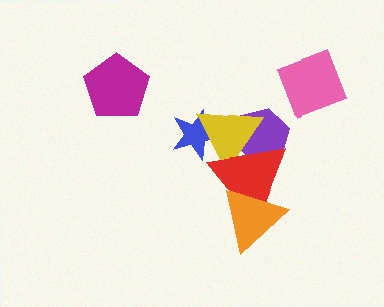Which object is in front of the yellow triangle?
The red triangle is in front of the yellow triangle.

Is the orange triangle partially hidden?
No, no other shape covers it.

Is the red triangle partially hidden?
Yes, it is partially covered by another shape.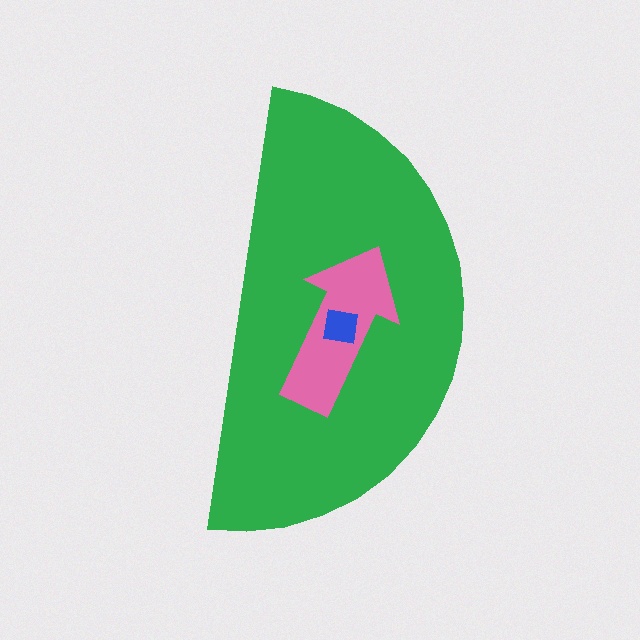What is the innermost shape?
The blue square.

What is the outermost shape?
The green semicircle.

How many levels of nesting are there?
3.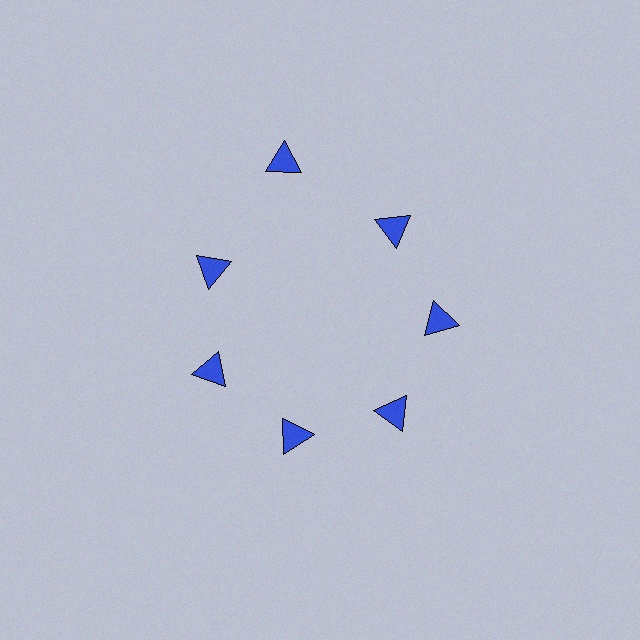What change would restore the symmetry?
The symmetry would be restored by moving it inward, back onto the ring so that all 7 triangles sit at equal angles and equal distance from the center.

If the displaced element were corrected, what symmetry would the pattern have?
It would have 7-fold rotational symmetry — the pattern would map onto itself every 51 degrees.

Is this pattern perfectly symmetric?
No. The 7 blue triangles are arranged in a ring, but one element near the 12 o'clock position is pushed outward from the center, breaking the 7-fold rotational symmetry.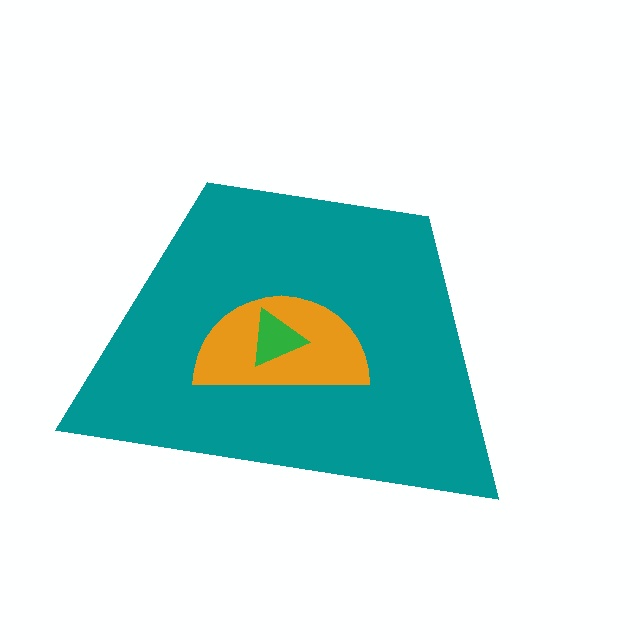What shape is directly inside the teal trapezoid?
The orange semicircle.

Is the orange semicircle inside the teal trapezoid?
Yes.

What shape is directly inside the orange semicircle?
The green triangle.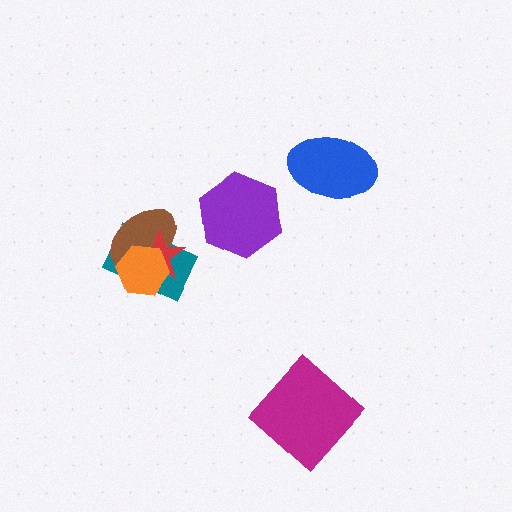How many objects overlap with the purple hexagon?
0 objects overlap with the purple hexagon.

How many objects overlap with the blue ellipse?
0 objects overlap with the blue ellipse.